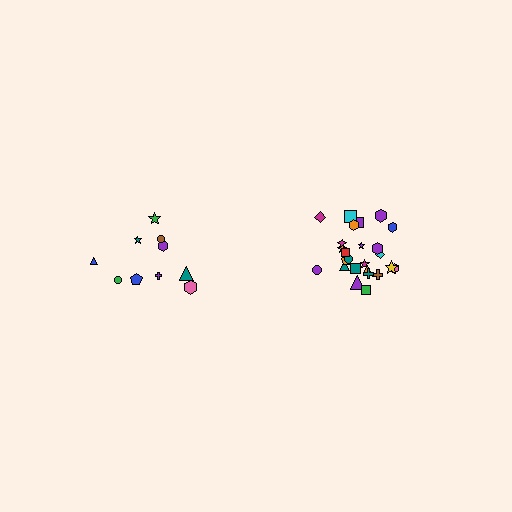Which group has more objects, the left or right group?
The right group.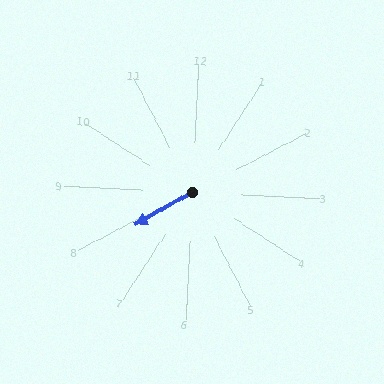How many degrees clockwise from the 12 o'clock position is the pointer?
Approximately 237 degrees.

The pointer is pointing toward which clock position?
Roughly 8 o'clock.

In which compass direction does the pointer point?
Southwest.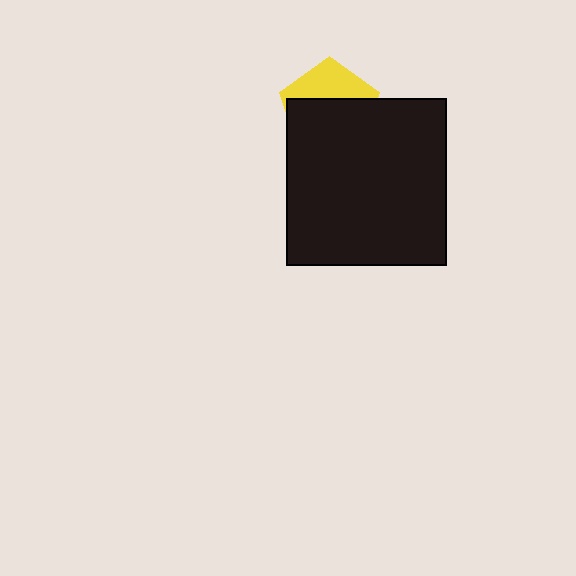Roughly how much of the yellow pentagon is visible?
A small part of it is visible (roughly 36%).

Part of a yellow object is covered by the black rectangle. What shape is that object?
It is a pentagon.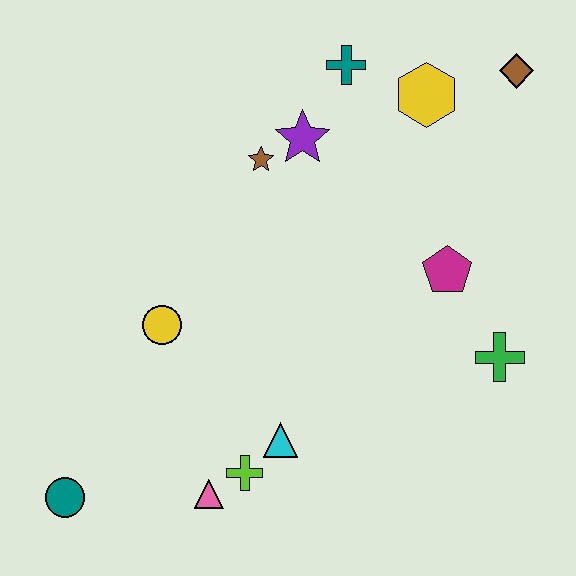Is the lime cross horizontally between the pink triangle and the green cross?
Yes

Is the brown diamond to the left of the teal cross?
No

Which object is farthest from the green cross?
The teal circle is farthest from the green cross.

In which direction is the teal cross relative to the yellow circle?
The teal cross is above the yellow circle.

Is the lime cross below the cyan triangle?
Yes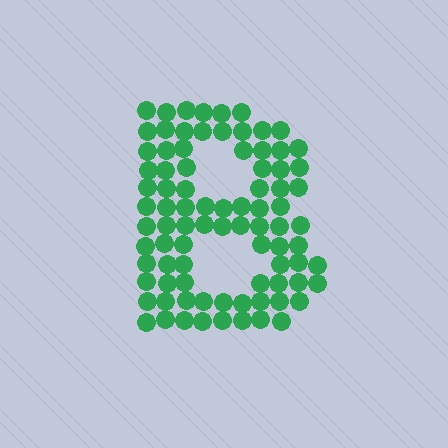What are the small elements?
The small elements are circles.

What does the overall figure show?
The overall figure shows the letter B.